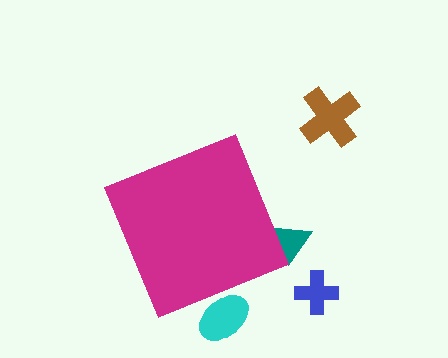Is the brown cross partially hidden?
No, the brown cross is fully visible.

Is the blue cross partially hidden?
No, the blue cross is fully visible.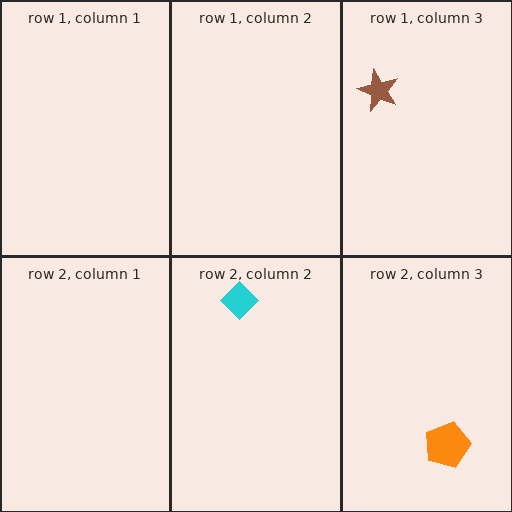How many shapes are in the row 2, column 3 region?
1.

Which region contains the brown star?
The row 1, column 3 region.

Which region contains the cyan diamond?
The row 2, column 2 region.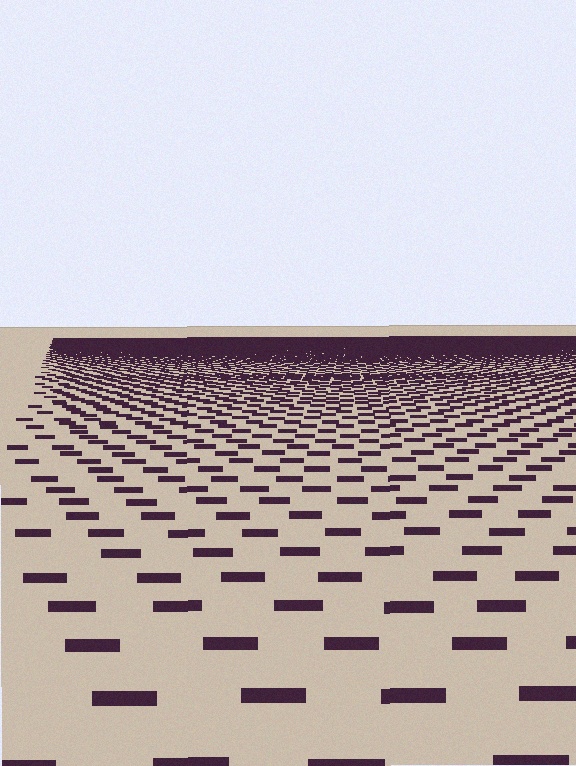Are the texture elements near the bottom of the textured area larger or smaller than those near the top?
Larger. Near the bottom, elements are closer to the viewer and appear at a bigger on-screen size.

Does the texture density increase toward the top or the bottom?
Density increases toward the top.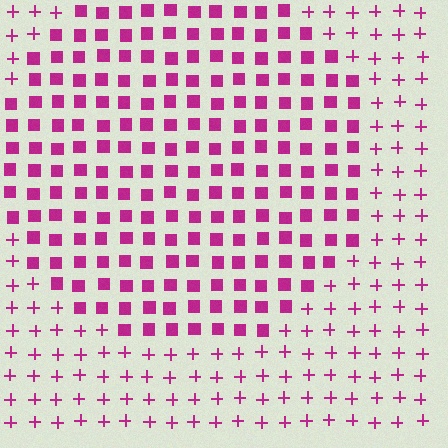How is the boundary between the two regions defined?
The boundary is defined by a change in element shape: squares inside vs. plus signs outside. All elements share the same color and spacing.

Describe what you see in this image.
The image is filled with small magenta elements arranged in a uniform grid. A circle-shaped region contains squares, while the surrounding area contains plus signs. The boundary is defined purely by the change in element shape.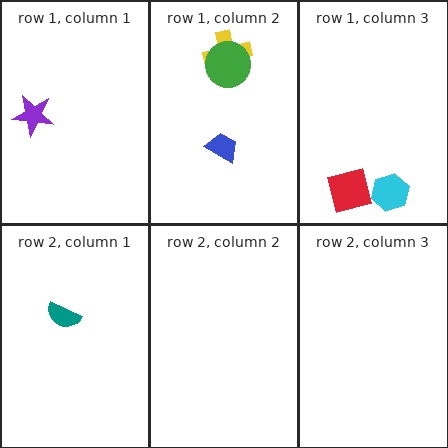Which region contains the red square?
The row 1, column 3 region.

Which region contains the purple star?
The row 1, column 1 region.